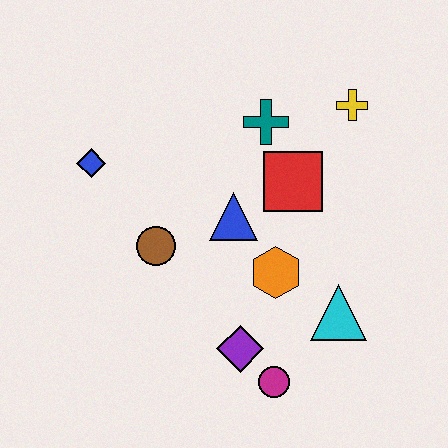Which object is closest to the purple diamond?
The magenta circle is closest to the purple diamond.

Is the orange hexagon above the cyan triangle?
Yes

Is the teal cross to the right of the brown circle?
Yes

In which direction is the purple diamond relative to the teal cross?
The purple diamond is below the teal cross.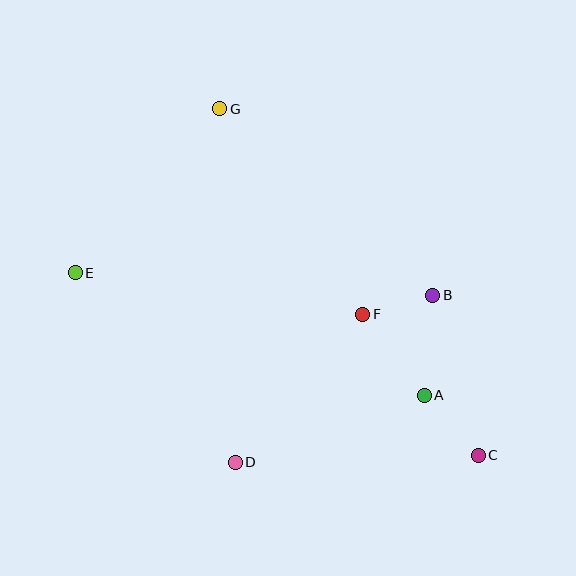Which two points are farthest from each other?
Points C and E are farthest from each other.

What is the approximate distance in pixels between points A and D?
The distance between A and D is approximately 201 pixels.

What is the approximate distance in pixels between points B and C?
The distance between B and C is approximately 167 pixels.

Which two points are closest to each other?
Points B and F are closest to each other.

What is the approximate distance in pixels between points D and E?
The distance between D and E is approximately 248 pixels.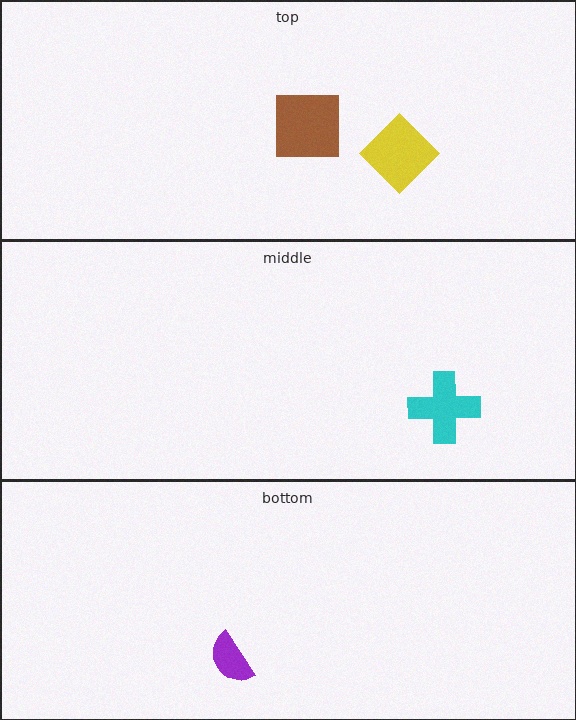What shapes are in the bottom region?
The purple semicircle.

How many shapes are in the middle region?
1.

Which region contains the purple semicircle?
The bottom region.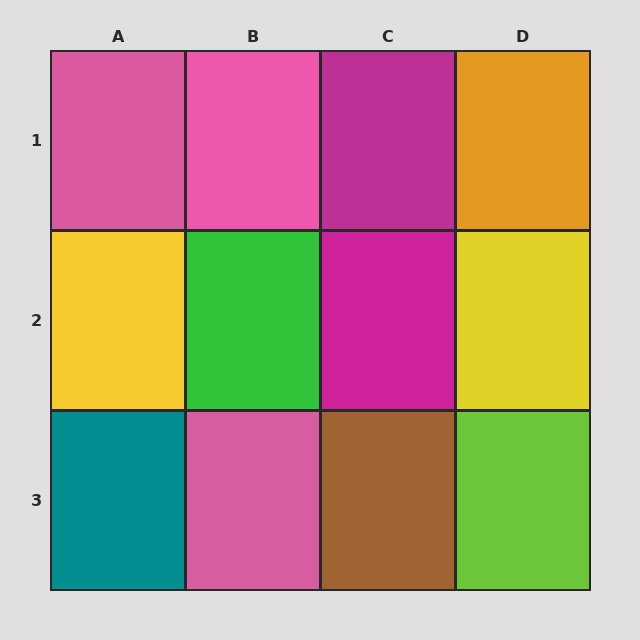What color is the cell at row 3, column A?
Teal.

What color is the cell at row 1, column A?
Pink.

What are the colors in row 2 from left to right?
Yellow, green, magenta, yellow.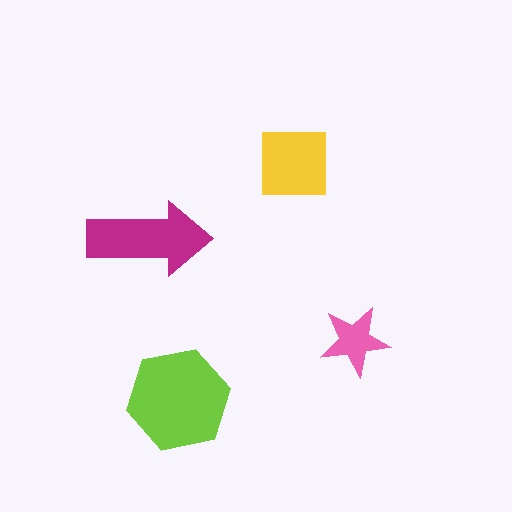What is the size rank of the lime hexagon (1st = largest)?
1st.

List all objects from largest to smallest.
The lime hexagon, the magenta arrow, the yellow square, the pink star.